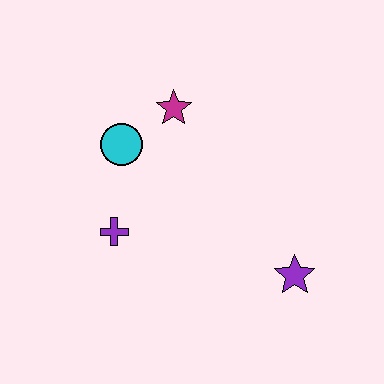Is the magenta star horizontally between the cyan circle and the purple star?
Yes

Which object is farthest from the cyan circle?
The purple star is farthest from the cyan circle.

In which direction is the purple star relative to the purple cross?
The purple star is to the right of the purple cross.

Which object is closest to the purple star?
The purple cross is closest to the purple star.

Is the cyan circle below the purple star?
No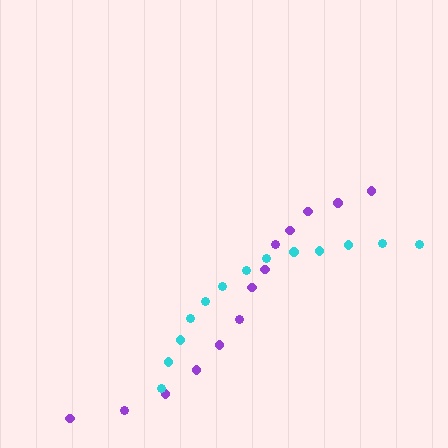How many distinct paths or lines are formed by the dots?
There are 2 distinct paths.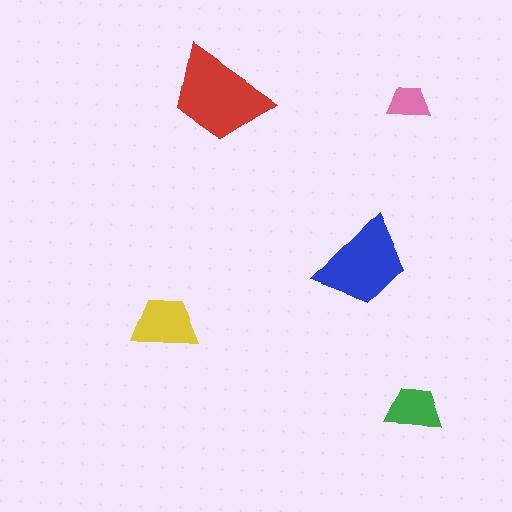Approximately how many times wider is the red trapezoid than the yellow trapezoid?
About 1.5 times wider.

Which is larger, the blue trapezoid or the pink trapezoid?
The blue one.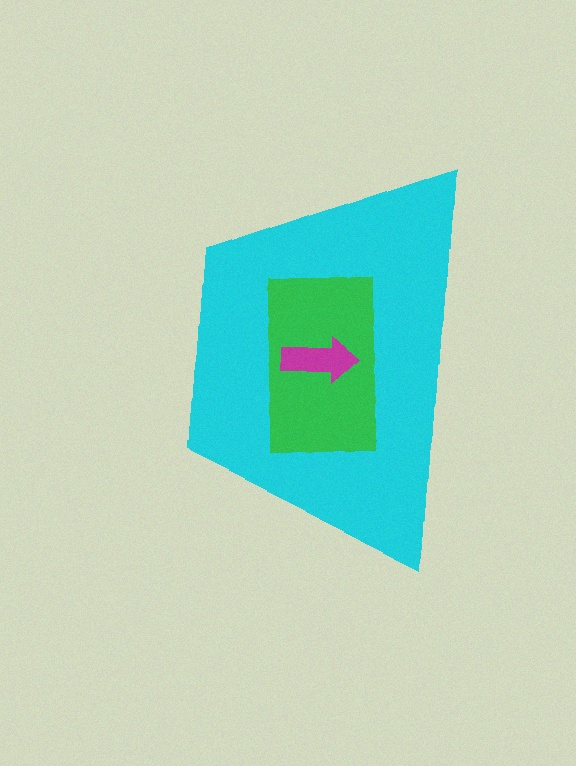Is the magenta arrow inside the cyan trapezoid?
Yes.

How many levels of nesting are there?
3.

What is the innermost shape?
The magenta arrow.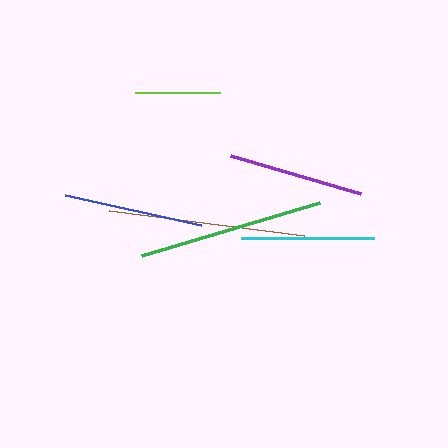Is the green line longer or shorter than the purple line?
The green line is longer than the purple line.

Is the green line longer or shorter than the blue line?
The green line is longer than the blue line.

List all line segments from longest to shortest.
From longest to shortest: brown, green, blue, purple, cyan, lime.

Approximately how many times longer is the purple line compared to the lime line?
The purple line is approximately 1.6 times the length of the lime line.